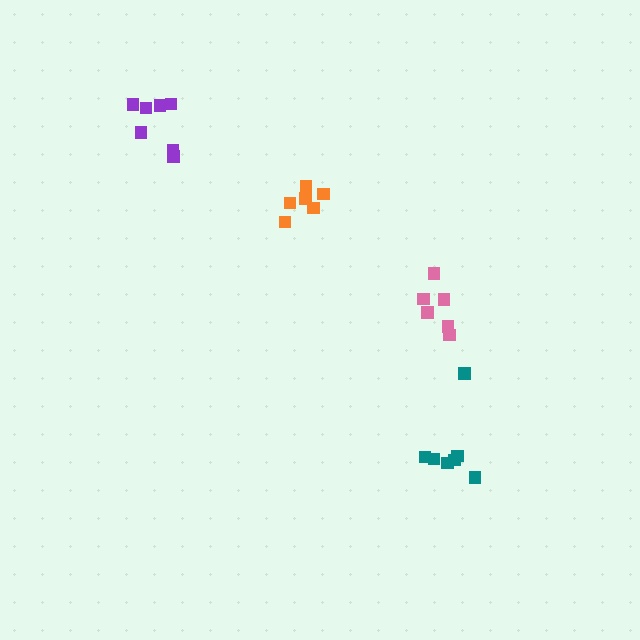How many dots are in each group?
Group 1: 6 dots, Group 2: 6 dots, Group 3: 7 dots, Group 4: 7 dots (26 total).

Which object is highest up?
The purple cluster is topmost.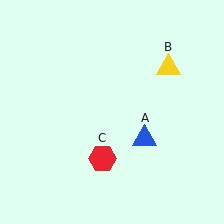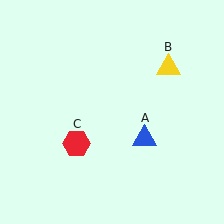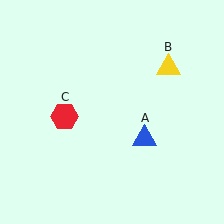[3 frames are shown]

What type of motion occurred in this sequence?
The red hexagon (object C) rotated clockwise around the center of the scene.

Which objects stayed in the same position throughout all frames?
Blue triangle (object A) and yellow triangle (object B) remained stationary.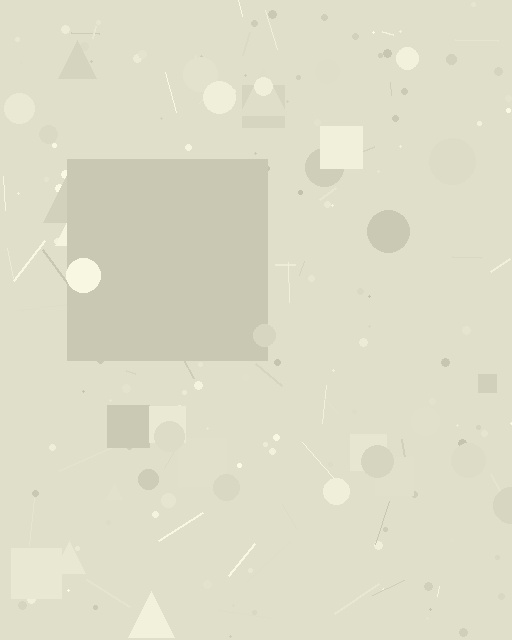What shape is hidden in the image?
A square is hidden in the image.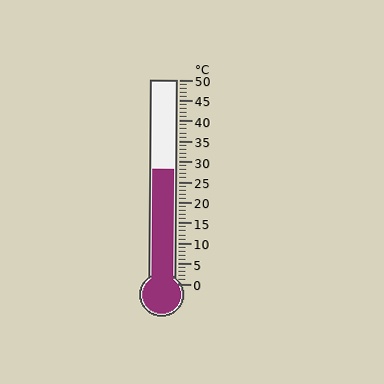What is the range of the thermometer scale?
The thermometer scale ranges from 0°C to 50°C.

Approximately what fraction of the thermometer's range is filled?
The thermometer is filled to approximately 55% of its range.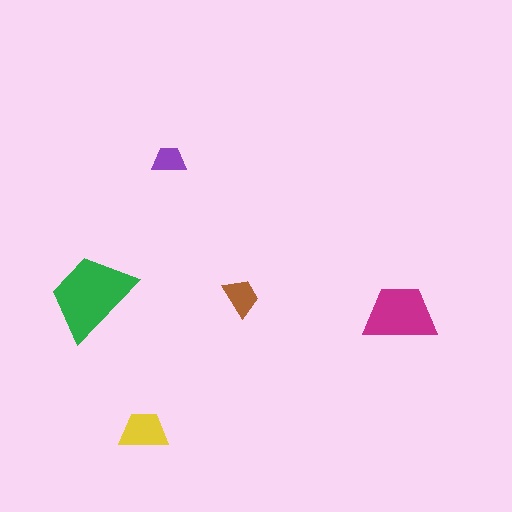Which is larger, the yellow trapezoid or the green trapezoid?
The green one.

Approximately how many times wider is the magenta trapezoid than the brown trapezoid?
About 2 times wider.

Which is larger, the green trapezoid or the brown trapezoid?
The green one.